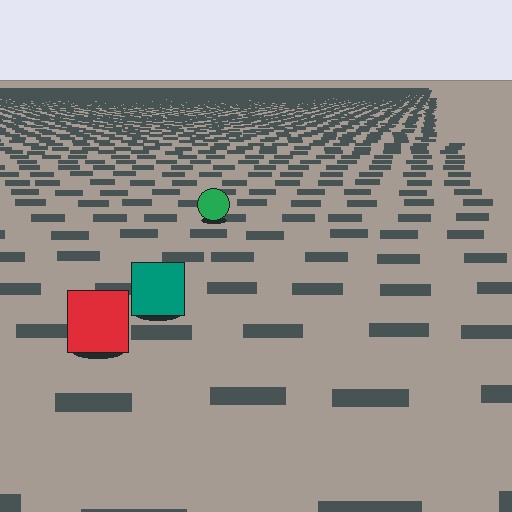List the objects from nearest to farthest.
From nearest to farthest: the red square, the teal square, the green circle.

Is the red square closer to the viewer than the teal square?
Yes. The red square is closer — you can tell from the texture gradient: the ground texture is coarser near it.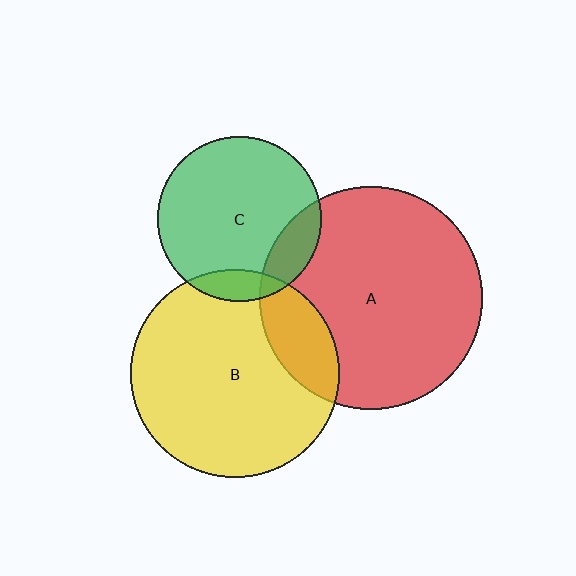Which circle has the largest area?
Circle A (red).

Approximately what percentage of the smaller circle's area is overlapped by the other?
Approximately 10%.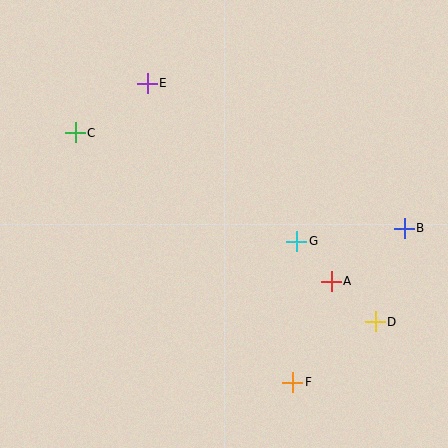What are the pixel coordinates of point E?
Point E is at (147, 83).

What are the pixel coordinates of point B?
Point B is at (404, 228).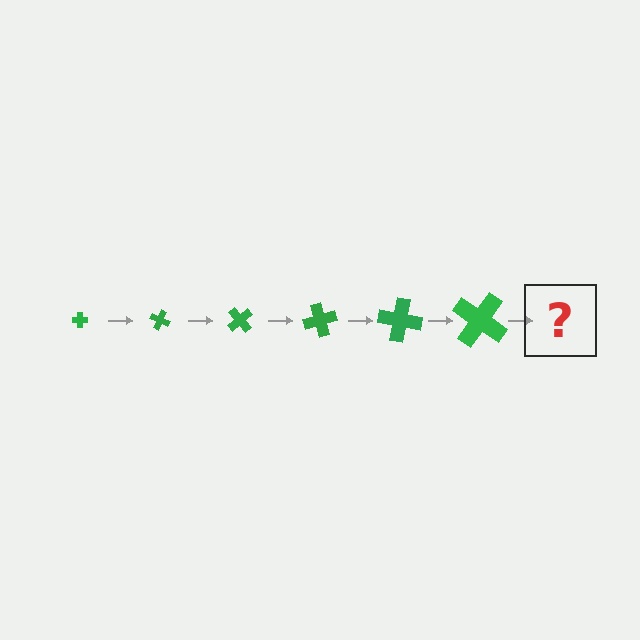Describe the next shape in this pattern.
It should be a cross, larger than the previous one and rotated 150 degrees from the start.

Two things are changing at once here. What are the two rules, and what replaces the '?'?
The two rules are that the cross grows larger each step and it rotates 25 degrees each step. The '?' should be a cross, larger than the previous one and rotated 150 degrees from the start.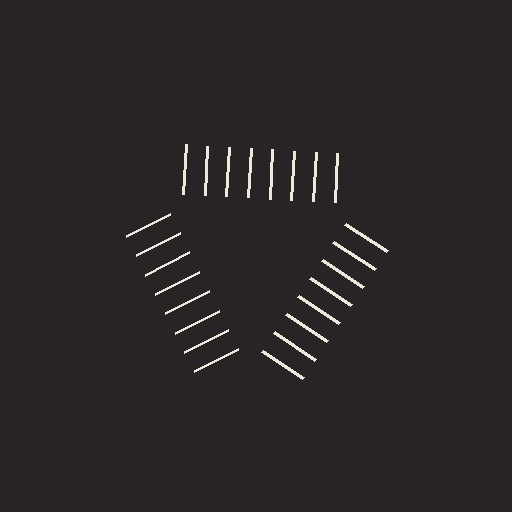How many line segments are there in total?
24 — 8 along each of the 3 edges.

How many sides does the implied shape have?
3 sides — the line-ends trace a triangle.